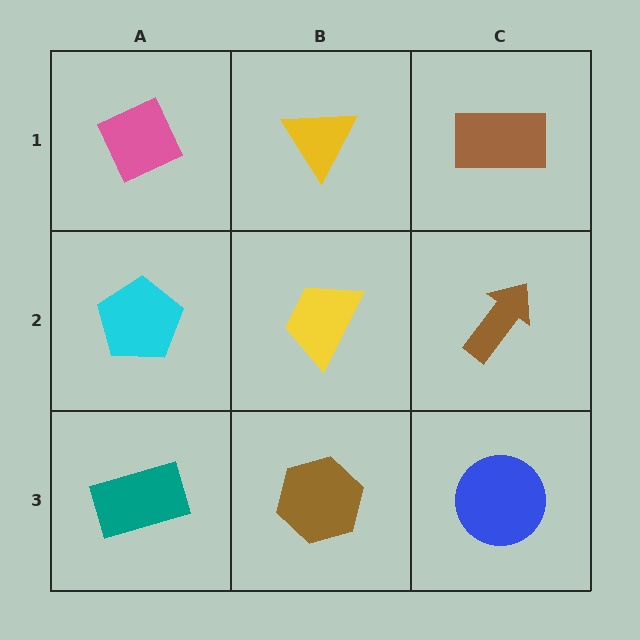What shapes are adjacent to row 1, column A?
A cyan pentagon (row 2, column A), a yellow triangle (row 1, column B).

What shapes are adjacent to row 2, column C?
A brown rectangle (row 1, column C), a blue circle (row 3, column C), a yellow trapezoid (row 2, column B).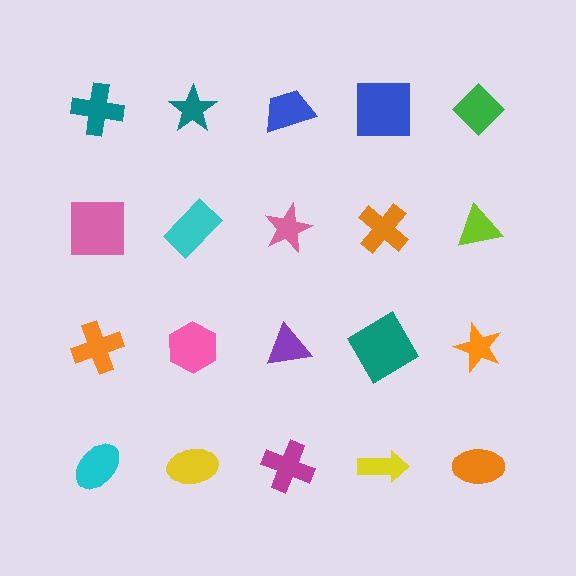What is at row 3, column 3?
A purple triangle.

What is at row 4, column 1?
A cyan ellipse.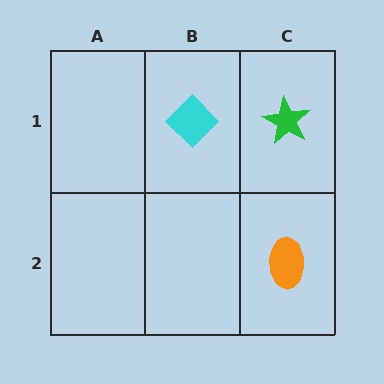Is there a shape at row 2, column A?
No, that cell is empty.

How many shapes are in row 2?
1 shape.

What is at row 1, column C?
A green star.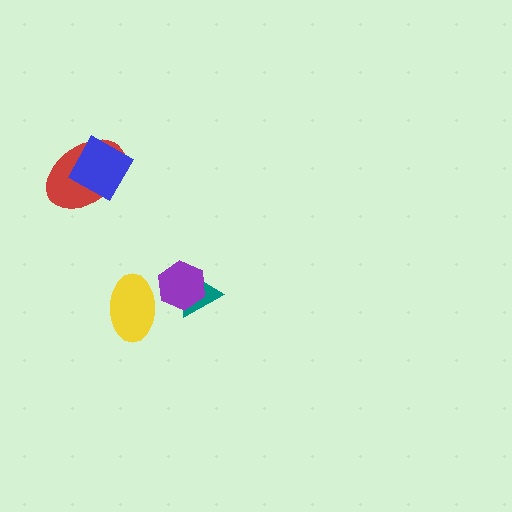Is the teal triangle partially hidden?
Yes, it is partially covered by another shape.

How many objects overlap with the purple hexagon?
1 object overlaps with the purple hexagon.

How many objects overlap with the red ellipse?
1 object overlaps with the red ellipse.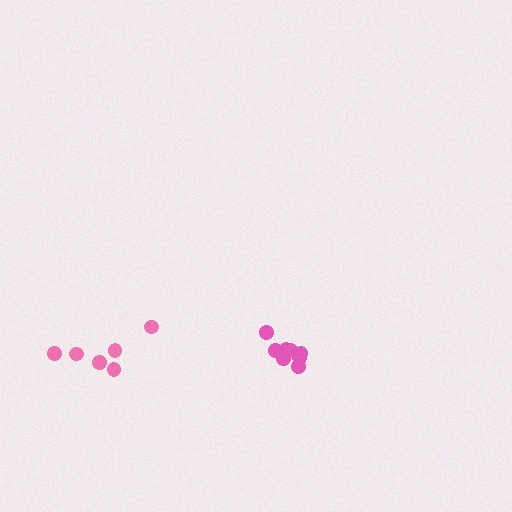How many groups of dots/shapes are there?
There are 2 groups.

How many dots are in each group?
Group 1: 8 dots, Group 2: 6 dots (14 total).